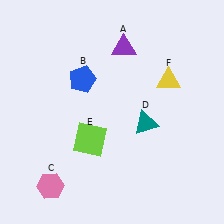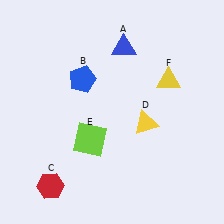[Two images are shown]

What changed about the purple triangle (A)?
In Image 1, A is purple. In Image 2, it changed to blue.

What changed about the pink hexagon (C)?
In Image 1, C is pink. In Image 2, it changed to red.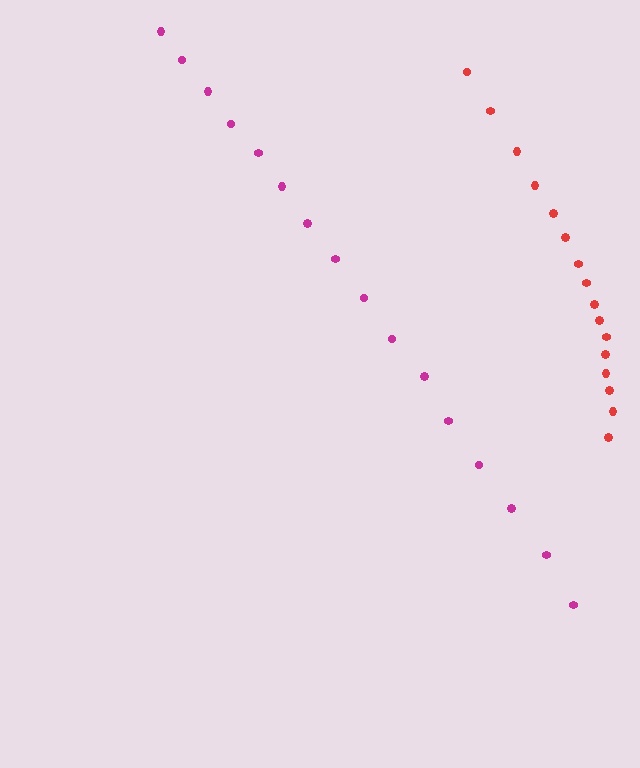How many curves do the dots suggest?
There are 2 distinct paths.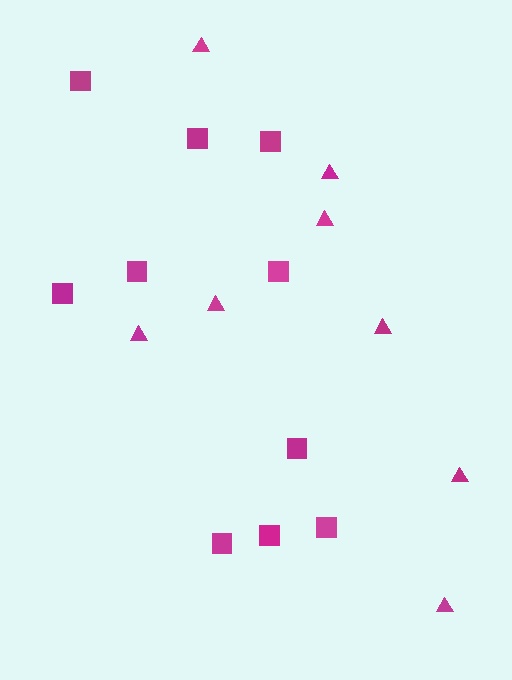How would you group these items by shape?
There are 2 groups: one group of triangles (8) and one group of squares (10).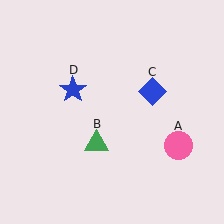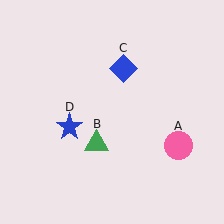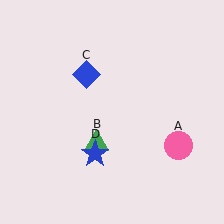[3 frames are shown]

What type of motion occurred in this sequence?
The blue diamond (object C), blue star (object D) rotated counterclockwise around the center of the scene.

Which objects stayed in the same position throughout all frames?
Pink circle (object A) and green triangle (object B) remained stationary.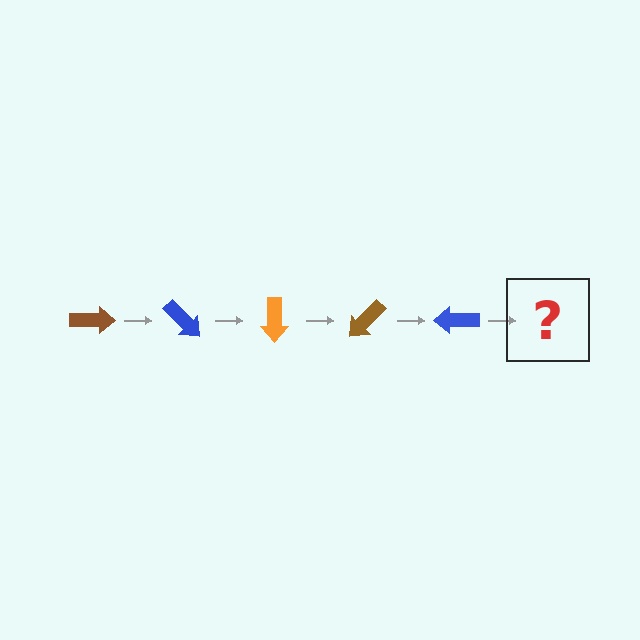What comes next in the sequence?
The next element should be an orange arrow, rotated 225 degrees from the start.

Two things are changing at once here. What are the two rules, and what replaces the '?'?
The two rules are that it rotates 45 degrees each step and the color cycles through brown, blue, and orange. The '?' should be an orange arrow, rotated 225 degrees from the start.